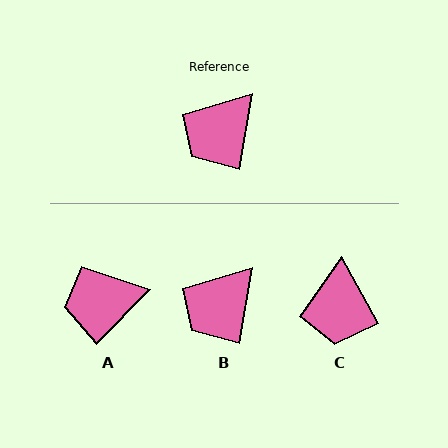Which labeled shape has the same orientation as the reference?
B.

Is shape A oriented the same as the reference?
No, it is off by about 35 degrees.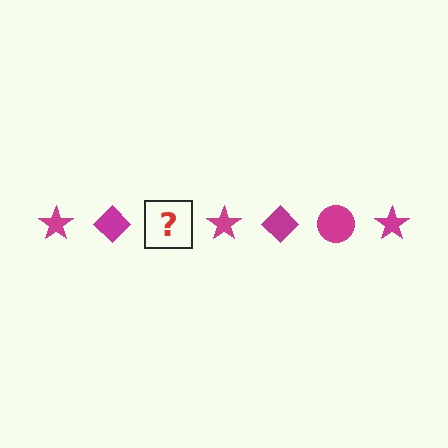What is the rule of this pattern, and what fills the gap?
The rule is that the pattern cycles through star, diamond, circle shapes in magenta. The gap should be filled with a magenta circle.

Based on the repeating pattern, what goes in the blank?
The blank should be a magenta circle.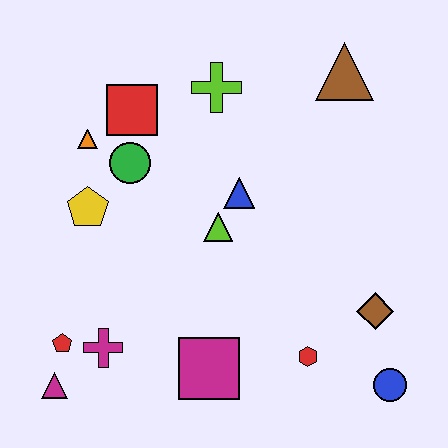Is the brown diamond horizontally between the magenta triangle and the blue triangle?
No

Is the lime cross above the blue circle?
Yes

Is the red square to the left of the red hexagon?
Yes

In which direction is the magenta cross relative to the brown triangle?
The magenta cross is below the brown triangle.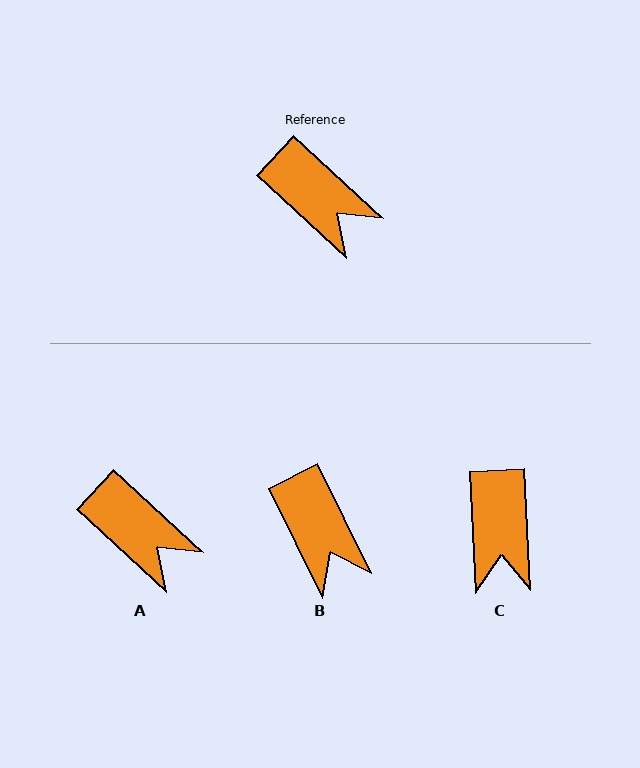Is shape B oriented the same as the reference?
No, it is off by about 21 degrees.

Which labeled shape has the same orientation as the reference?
A.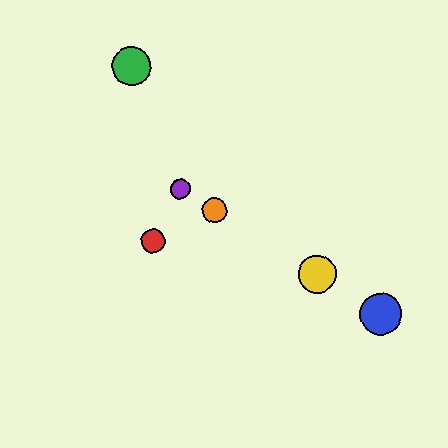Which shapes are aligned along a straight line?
The blue circle, the yellow circle, the purple circle, the orange circle are aligned along a straight line.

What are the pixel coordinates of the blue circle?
The blue circle is at (380, 314).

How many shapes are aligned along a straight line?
4 shapes (the blue circle, the yellow circle, the purple circle, the orange circle) are aligned along a straight line.